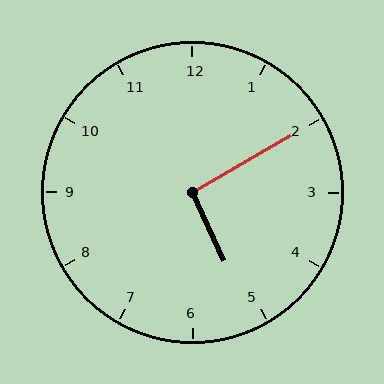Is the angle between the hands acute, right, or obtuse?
It is right.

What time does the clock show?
5:10.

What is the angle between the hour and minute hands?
Approximately 95 degrees.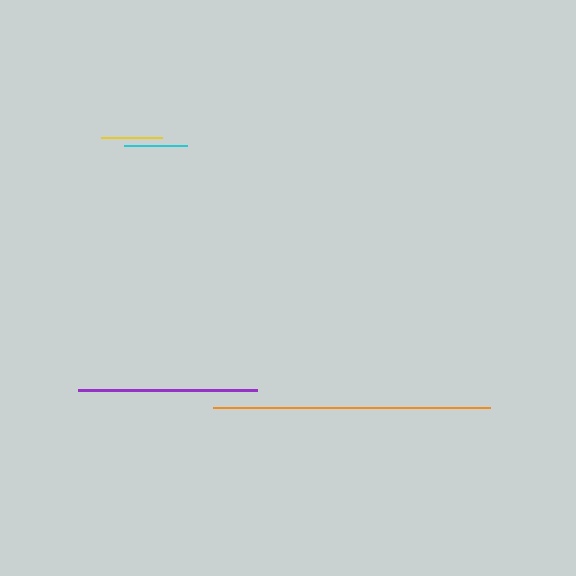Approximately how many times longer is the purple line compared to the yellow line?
The purple line is approximately 2.9 times the length of the yellow line.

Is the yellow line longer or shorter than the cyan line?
The cyan line is longer than the yellow line.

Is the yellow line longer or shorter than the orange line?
The orange line is longer than the yellow line.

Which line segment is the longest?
The orange line is the longest at approximately 277 pixels.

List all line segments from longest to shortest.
From longest to shortest: orange, purple, cyan, yellow.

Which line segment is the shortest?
The yellow line is the shortest at approximately 62 pixels.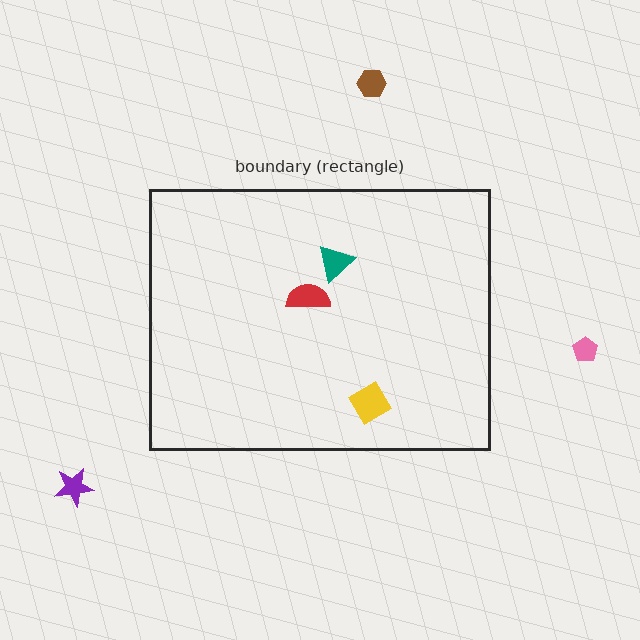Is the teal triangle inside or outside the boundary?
Inside.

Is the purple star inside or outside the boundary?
Outside.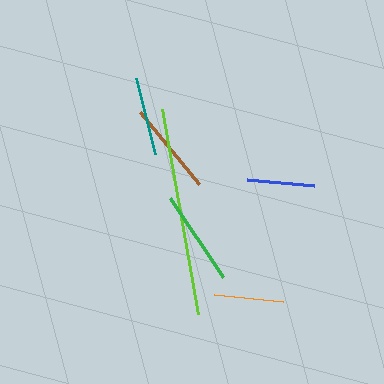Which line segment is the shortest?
The blue line is the shortest at approximately 67 pixels.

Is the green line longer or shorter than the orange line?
The green line is longer than the orange line.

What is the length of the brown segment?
The brown segment is approximately 94 pixels long.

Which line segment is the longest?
The lime line is the longest at approximately 208 pixels.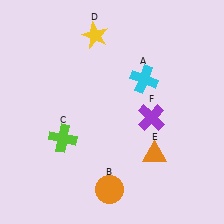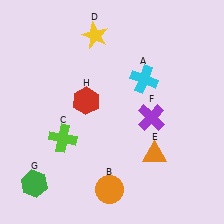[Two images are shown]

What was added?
A green hexagon (G), a red hexagon (H) were added in Image 2.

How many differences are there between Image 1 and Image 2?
There are 2 differences between the two images.